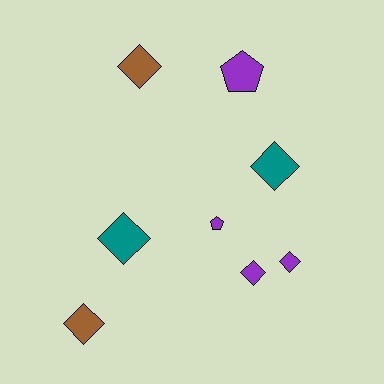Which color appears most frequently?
Purple, with 4 objects.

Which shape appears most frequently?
Diamond, with 6 objects.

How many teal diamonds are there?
There are 2 teal diamonds.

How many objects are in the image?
There are 8 objects.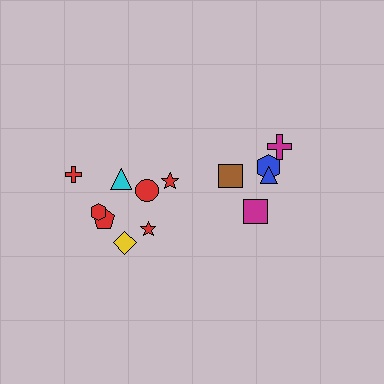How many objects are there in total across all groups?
There are 13 objects.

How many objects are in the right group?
There are 5 objects.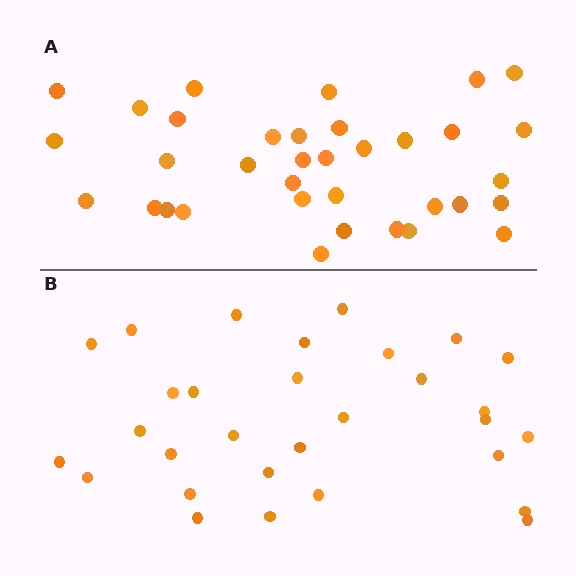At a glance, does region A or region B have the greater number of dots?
Region A (the top region) has more dots.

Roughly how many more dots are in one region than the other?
Region A has about 5 more dots than region B.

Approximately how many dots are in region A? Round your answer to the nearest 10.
About 40 dots. (The exact count is 35, which rounds to 40.)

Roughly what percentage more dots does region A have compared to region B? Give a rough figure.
About 15% more.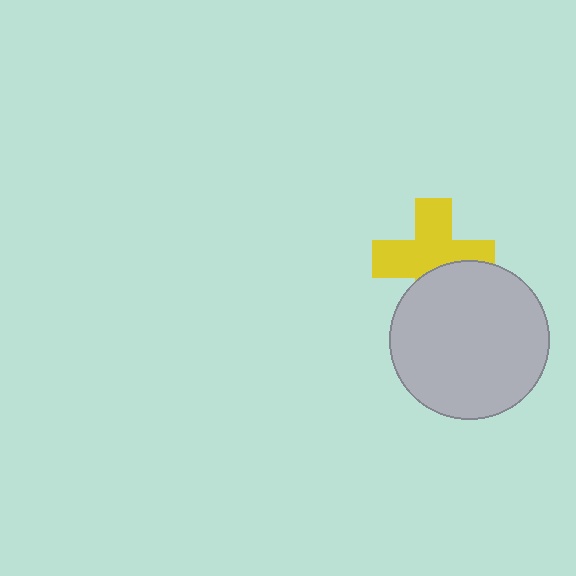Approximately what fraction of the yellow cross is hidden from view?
Roughly 33% of the yellow cross is hidden behind the light gray circle.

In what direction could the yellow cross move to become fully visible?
The yellow cross could move up. That would shift it out from behind the light gray circle entirely.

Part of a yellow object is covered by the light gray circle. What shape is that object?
It is a cross.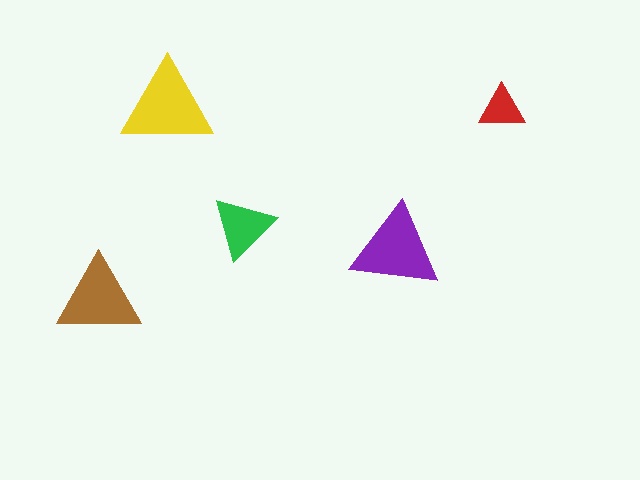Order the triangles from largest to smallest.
the yellow one, the purple one, the brown one, the green one, the red one.